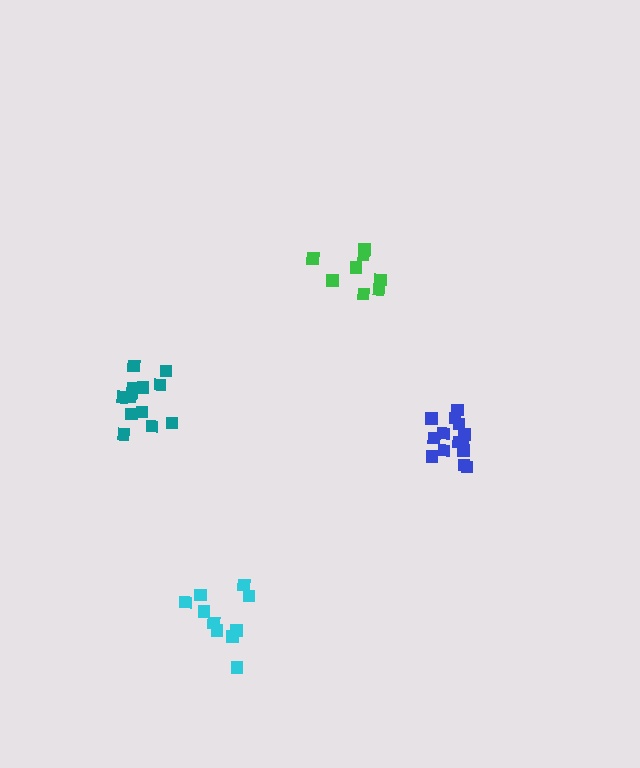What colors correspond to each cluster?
The clusters are colored: cyan, teal, green, blue.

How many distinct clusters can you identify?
There are 4 distinct clusters.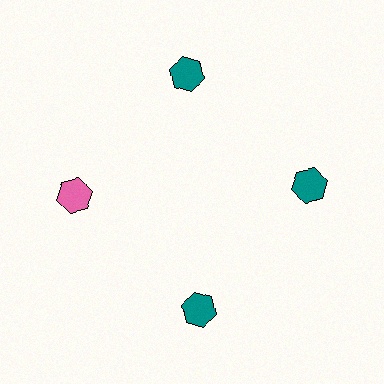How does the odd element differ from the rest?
It has a different color: pink instead of teal.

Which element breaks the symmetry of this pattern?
The pink hexagon at roughly the 9 o'clock position breaks the symmetry. All other shapes are teal hexagons.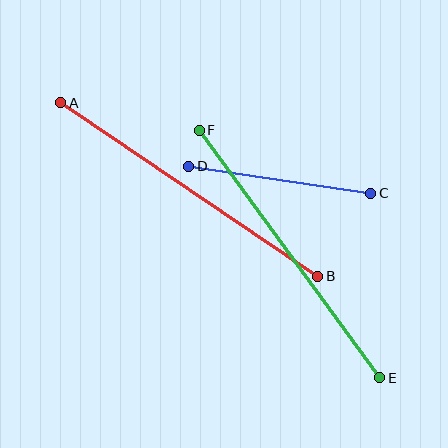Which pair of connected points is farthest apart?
Points A and B are farthest apart.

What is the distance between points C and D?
The distance is approximately 184 pixels.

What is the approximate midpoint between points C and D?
The midpoint is at approximately (280, 180) pixels.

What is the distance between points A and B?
The distance is approximately 310 pixels.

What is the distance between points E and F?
The distance is approximately 306 pixels.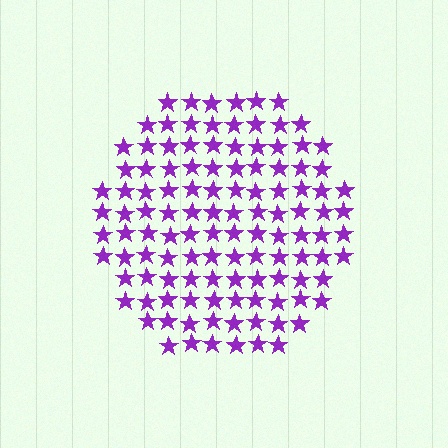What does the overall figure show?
The overall figure shows a hexagon.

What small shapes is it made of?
It is made of small stars.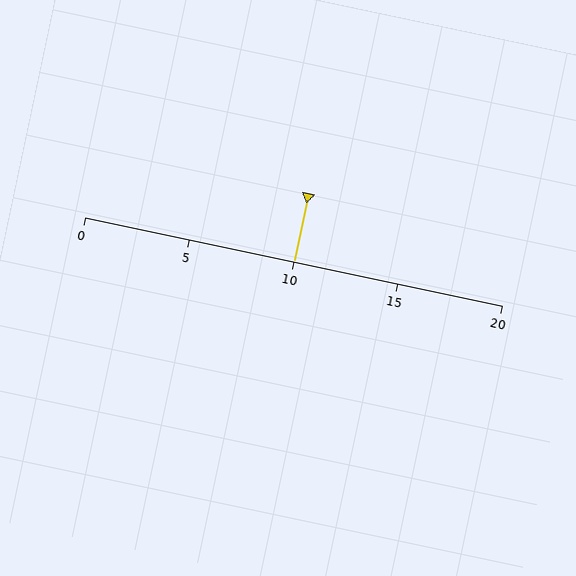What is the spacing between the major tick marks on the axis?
The major ticks are spaced 5 apart.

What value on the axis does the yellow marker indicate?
The marker indicates approximately 10.